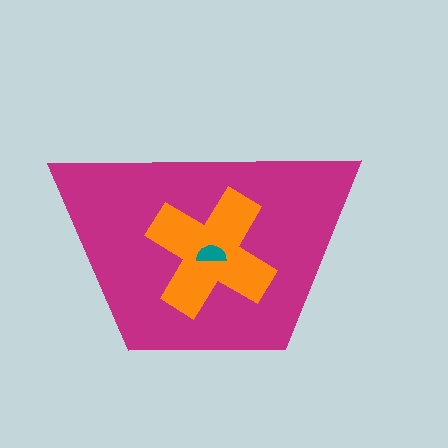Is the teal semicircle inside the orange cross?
Yes.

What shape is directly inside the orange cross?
The teal semicircle.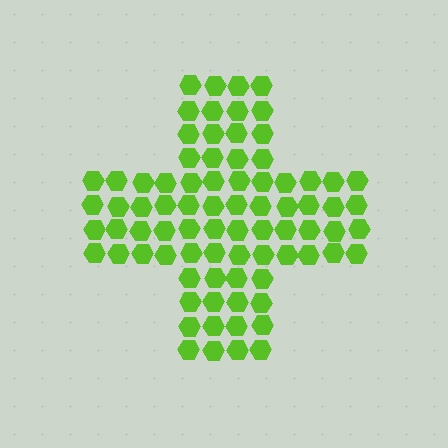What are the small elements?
The small elements are hexagons.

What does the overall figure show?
The overall figure shows a cross.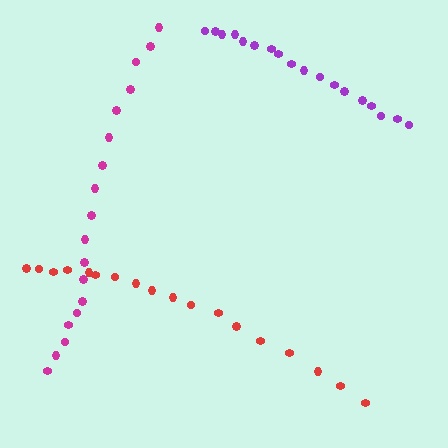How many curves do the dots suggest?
There are 3 distinct paths.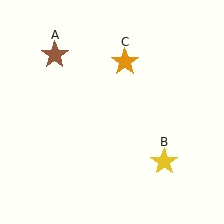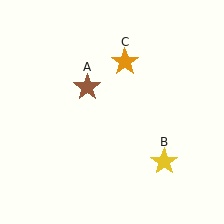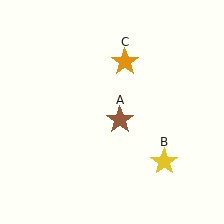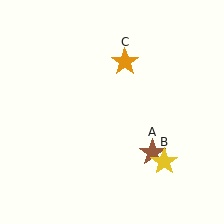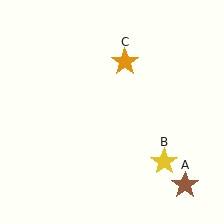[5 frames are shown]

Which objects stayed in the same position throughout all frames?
Yellow star (object B) and orange star (object C) remained stationary.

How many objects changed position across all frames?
1 object changed position: brown star (object A).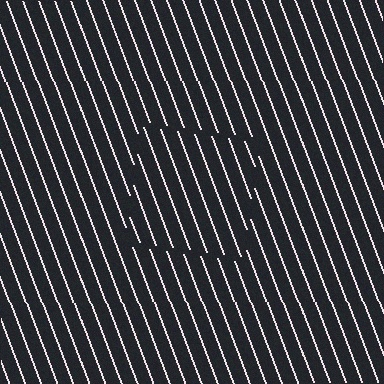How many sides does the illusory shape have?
4 sides — the line-ends trace a square.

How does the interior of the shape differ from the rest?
The interior of the shape contains the same grating, shifted by half a period — the contour is defined by the phase discontinuity where line-ends from the inner and outer gratings abut.